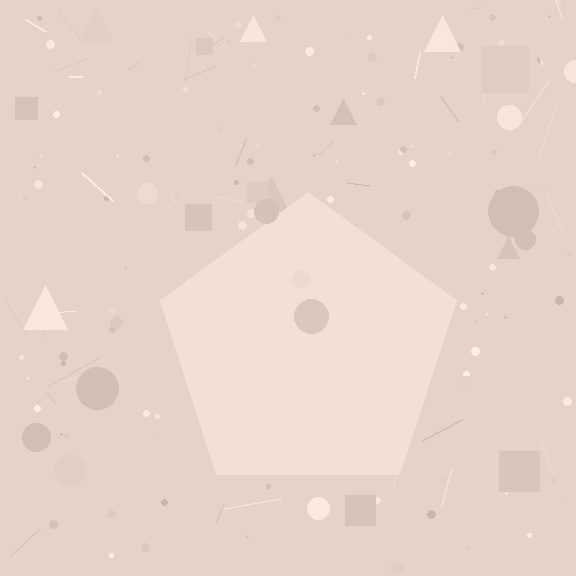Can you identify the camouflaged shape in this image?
The camouflaged shape is a pentagon.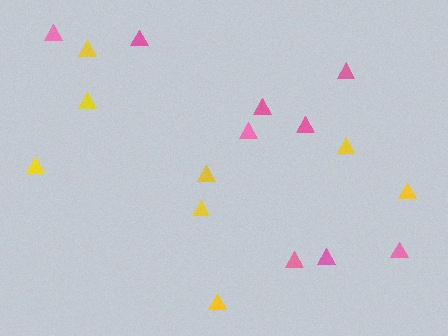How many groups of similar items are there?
There are 2 groups: one group of pink triangles (9) and one group of yellow triangles (8).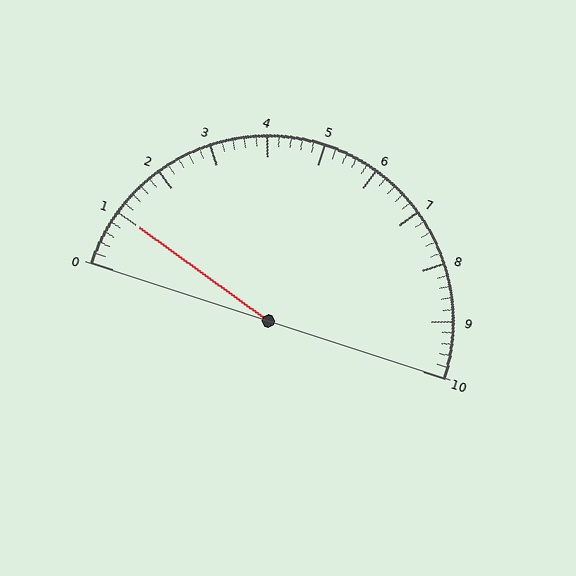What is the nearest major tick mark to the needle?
The nearest major tick mark is 1.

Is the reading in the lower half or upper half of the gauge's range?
The reading is in the lower half of the range (0 to 10).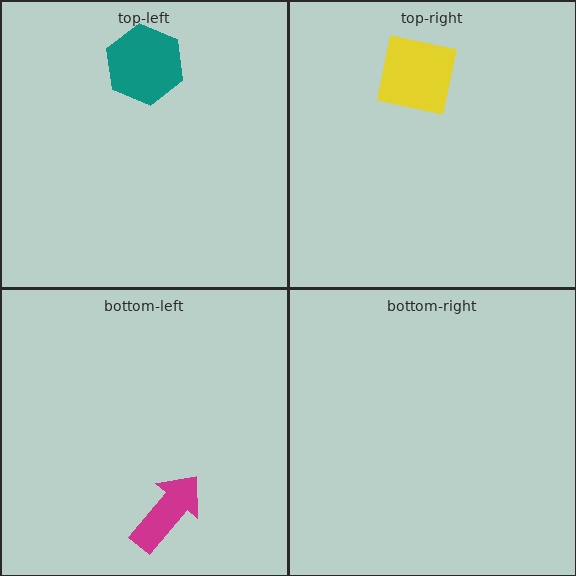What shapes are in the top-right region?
The yellow square.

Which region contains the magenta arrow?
The bottom-left region.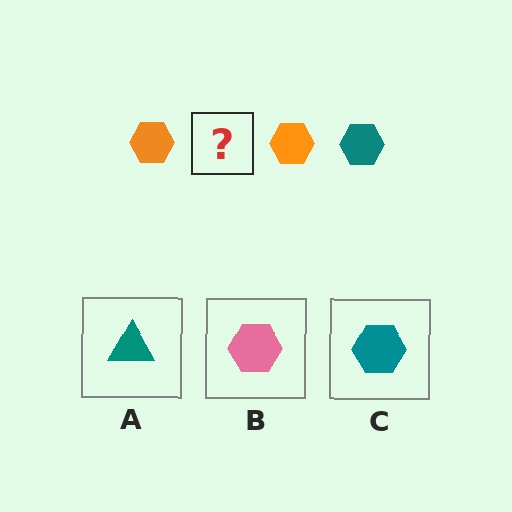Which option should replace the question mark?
Option C.